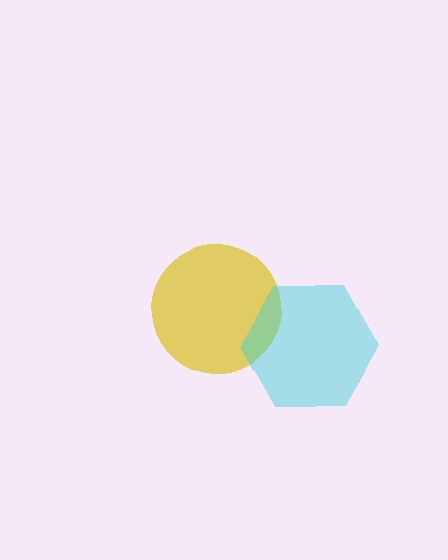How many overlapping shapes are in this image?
There are 2 overlapping shapes in the image.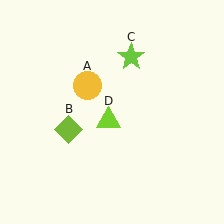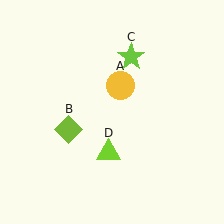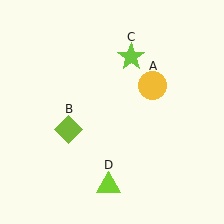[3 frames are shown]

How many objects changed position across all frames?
2 objects changed position: yellow circle (object A), lime triangle (object D).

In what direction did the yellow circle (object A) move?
The yellow circle (object A) moved right.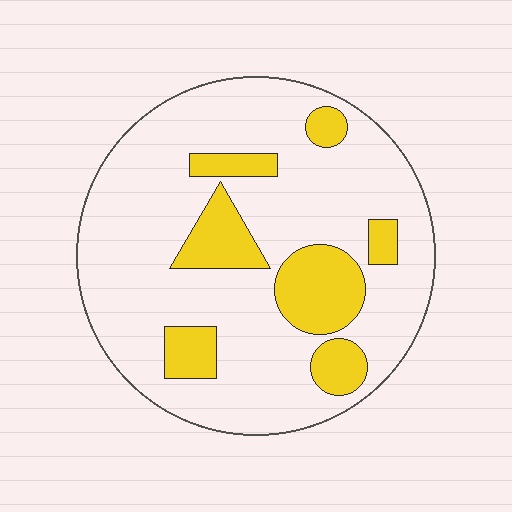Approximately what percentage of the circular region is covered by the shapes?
Approximately 20%.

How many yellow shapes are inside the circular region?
7.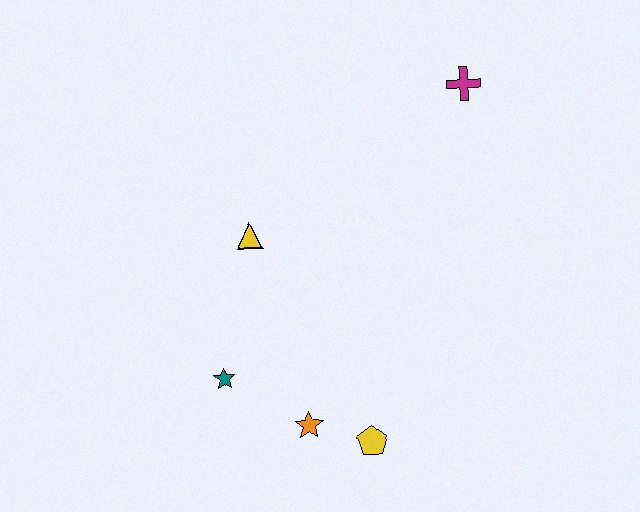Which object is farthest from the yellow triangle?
The magenta cross is farthest from the yellow triangle.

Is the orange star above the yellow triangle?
No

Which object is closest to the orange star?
The yellow pentagon is closest to the orange star.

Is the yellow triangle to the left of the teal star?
No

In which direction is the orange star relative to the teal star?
The orange star is to the right of the teal star.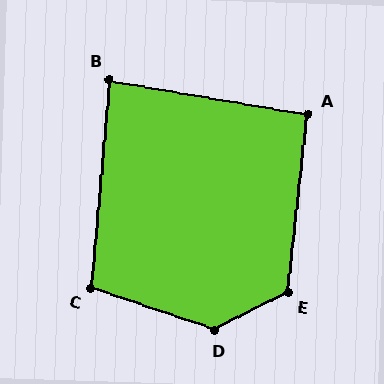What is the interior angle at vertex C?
Approximately 104 degrees (obtuse).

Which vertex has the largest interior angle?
D, at approximately 135 degrees.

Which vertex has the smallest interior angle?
B, at approximately 85 degrees.